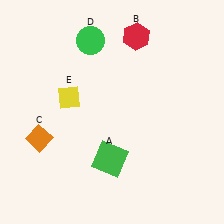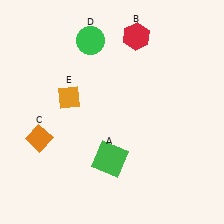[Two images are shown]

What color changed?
The diamond (E) changed from yellow in Image 1 to orange in Image 2.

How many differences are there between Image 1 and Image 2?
There is 1 difference between the two images.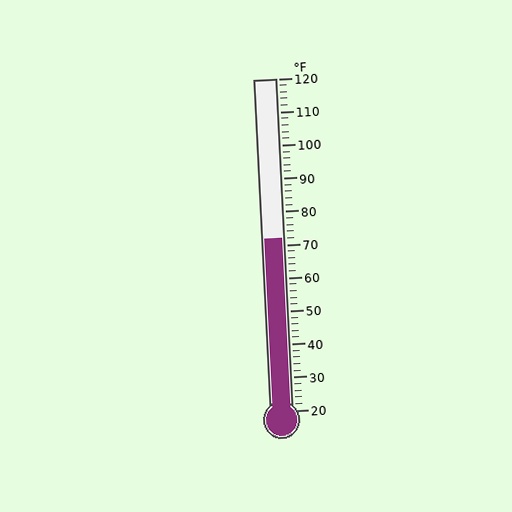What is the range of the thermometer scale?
The thermometer scale ranges from 20°F to 120°F.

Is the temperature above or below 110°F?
The temperature is below 110°F.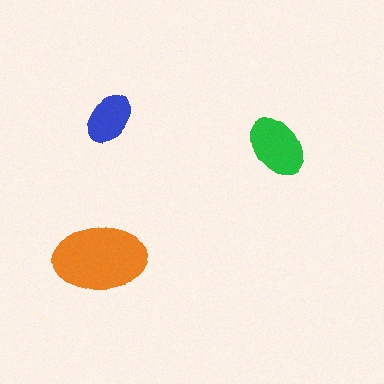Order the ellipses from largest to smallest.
the orange one, the green one, the blue one.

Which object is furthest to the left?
The orange ellipse is leftmost.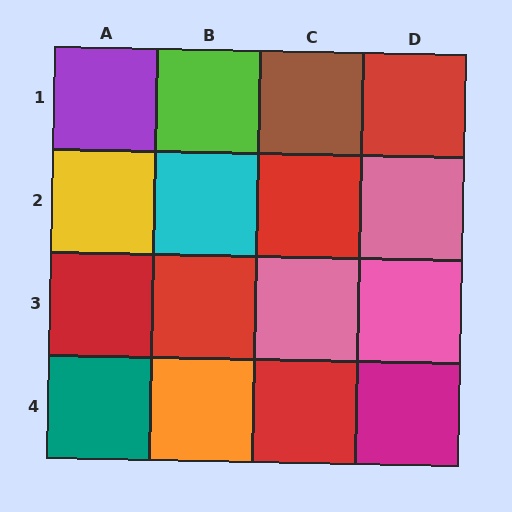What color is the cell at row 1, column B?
Lime.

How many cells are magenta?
1 cell is magenta.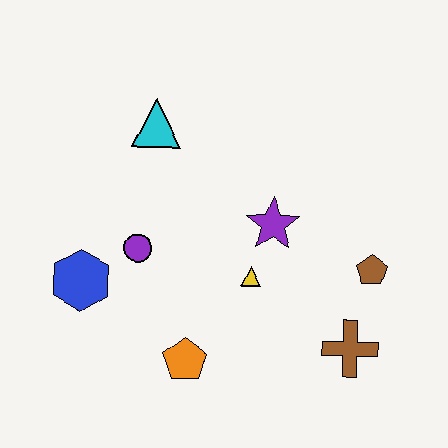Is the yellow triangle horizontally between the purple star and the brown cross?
No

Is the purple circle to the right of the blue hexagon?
Yes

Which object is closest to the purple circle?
The blue hexagon is closest to the purple circle.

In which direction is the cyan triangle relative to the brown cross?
The cyan triangle is above the brown cross.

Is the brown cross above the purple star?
No